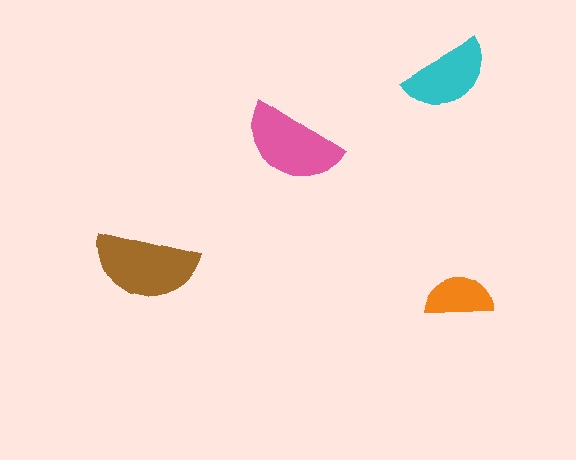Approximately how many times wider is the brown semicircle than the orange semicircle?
About 1.5 times wider.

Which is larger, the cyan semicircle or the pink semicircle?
The pink one.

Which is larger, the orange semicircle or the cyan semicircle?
The cyan one.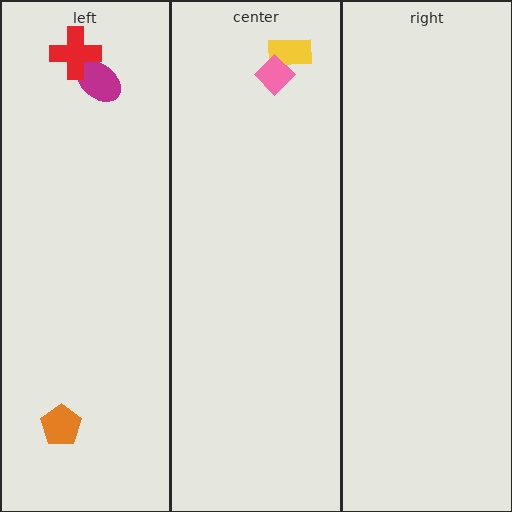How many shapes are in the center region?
2.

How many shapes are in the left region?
3.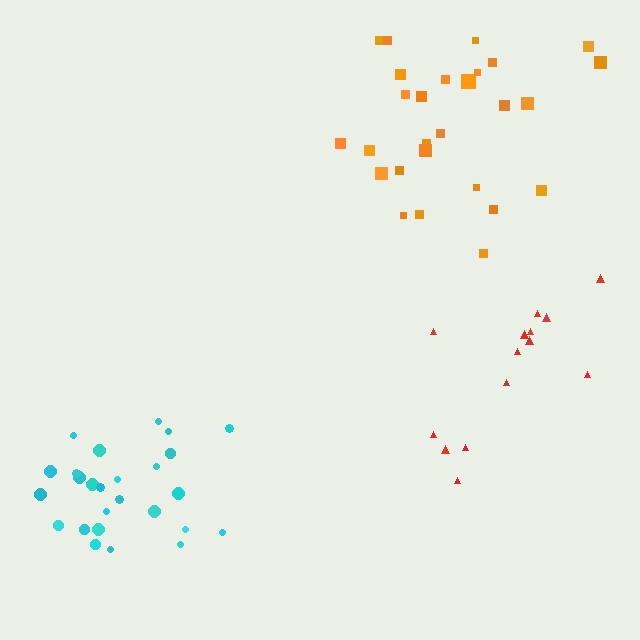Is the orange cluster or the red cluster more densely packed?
Orange.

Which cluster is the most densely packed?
Cyan.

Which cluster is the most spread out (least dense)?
Red.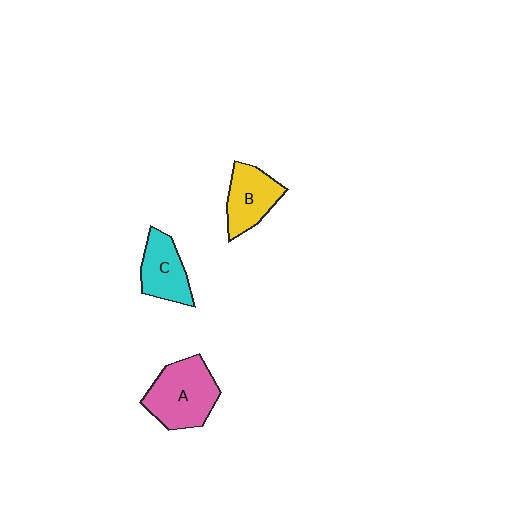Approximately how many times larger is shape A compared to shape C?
Approximately 1.5 times.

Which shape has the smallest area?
Shape C (cyan).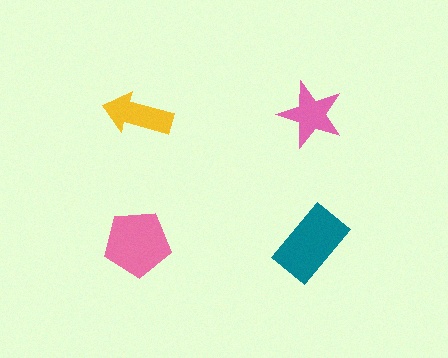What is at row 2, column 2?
A teal rectangle.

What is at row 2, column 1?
A pink pentagon.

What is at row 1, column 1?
A yellow arrow.